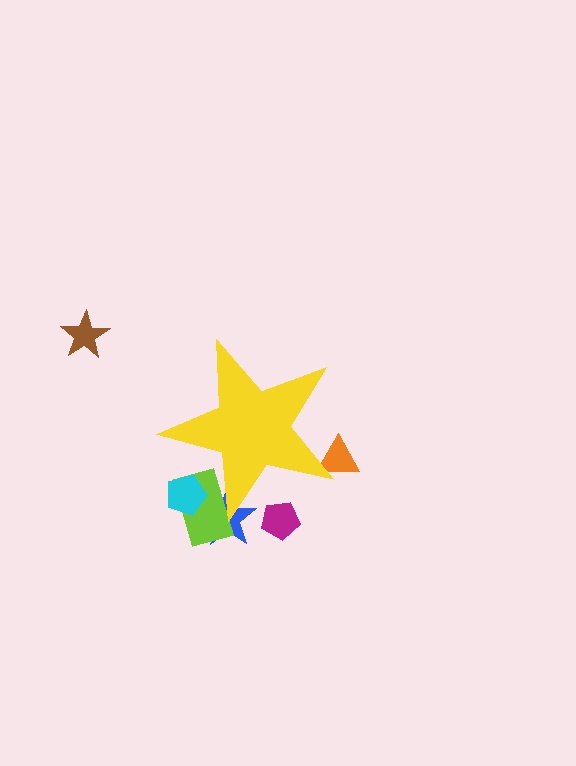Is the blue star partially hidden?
Yes, the blue star is partially hidden behind the yellow star.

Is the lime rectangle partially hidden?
Yes, the lime rectangle is partially hidden behind the yellow star.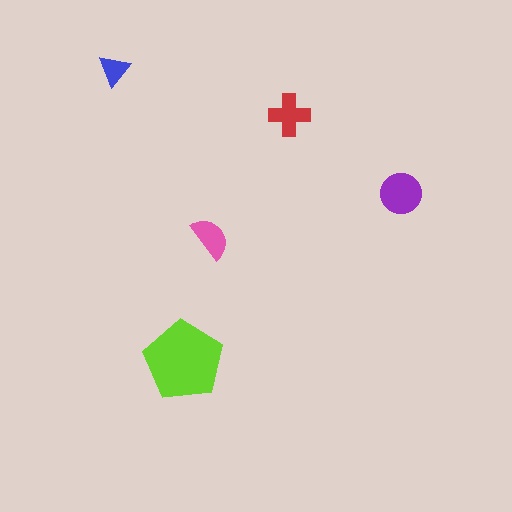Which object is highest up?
The blue triangle is topmost.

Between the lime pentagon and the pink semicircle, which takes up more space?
The lime pentagon.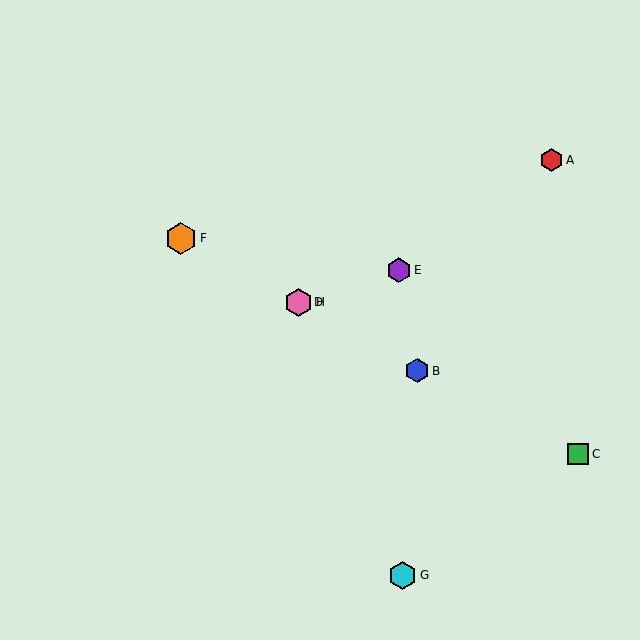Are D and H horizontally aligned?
Yes, both are at y≈302.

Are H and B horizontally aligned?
No, H is at y≈302 and B is at y≈371.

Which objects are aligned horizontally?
Objects D, H are aligned horizontally.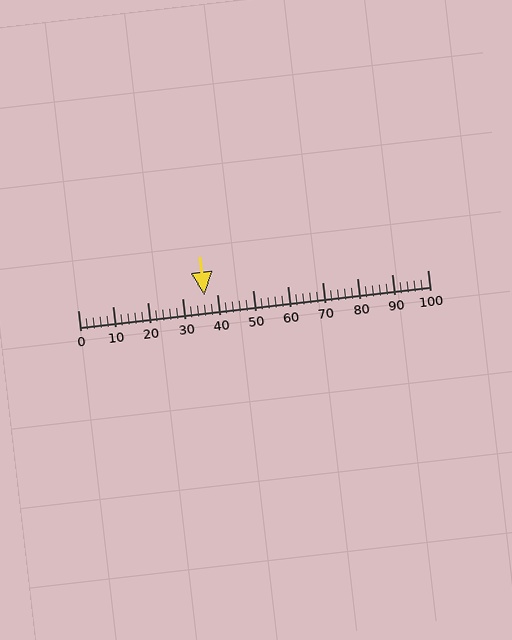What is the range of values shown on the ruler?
The ruler shows values from 0 to 100.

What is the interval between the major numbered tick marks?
The major tick marks are spaced 10 units apart.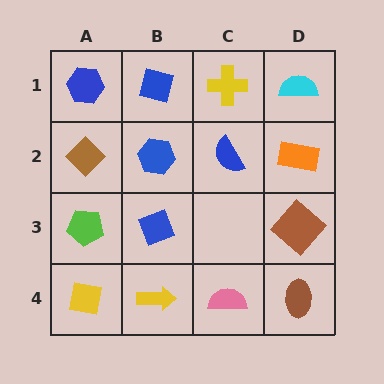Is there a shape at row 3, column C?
No, that cell is empty.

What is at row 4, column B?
A yellow arrow.